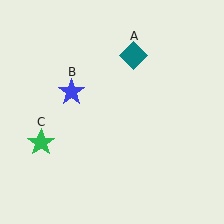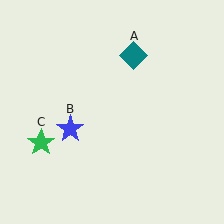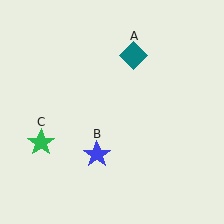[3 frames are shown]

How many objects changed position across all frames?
1 object changed position: blue star (object B).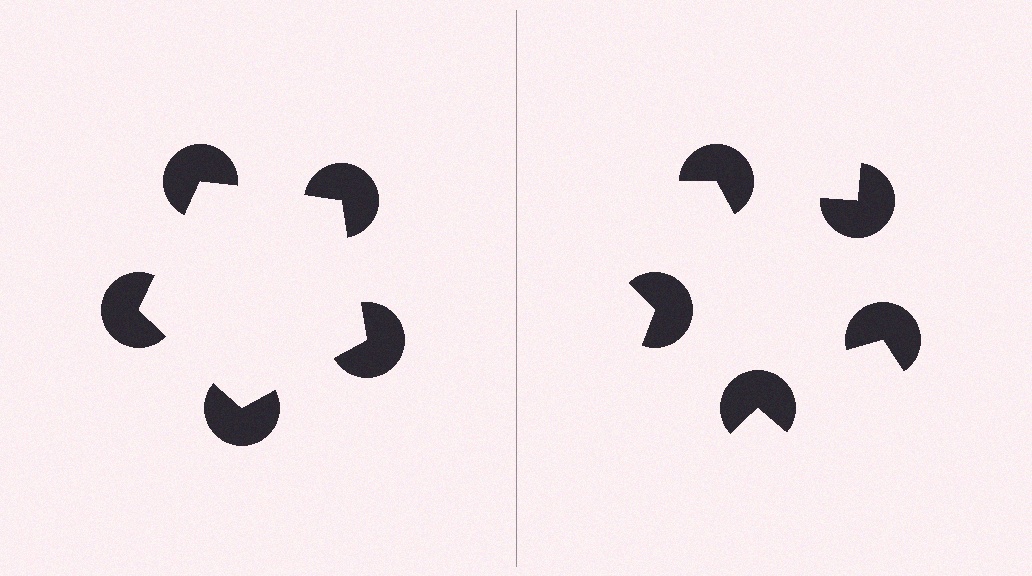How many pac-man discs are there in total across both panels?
10 — 5 on each side.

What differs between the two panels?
The pac-man discs are positioned identically on both sides; only the wedge orientations differ. On the left they align to a pentagon; on the right they are misaligned.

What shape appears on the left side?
An illusory pentagon.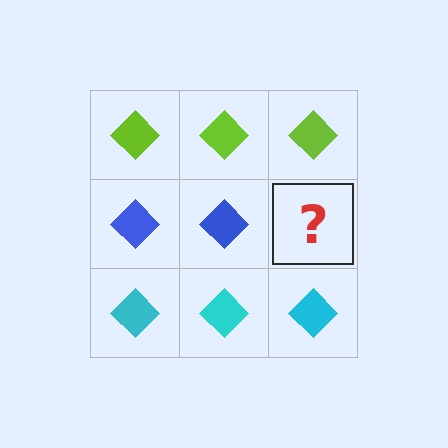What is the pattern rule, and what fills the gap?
The rule is that each row has a consistent color. The gap should be filled with a blue diamond.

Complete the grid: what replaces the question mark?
The question mark should be replaced with a blue diamond.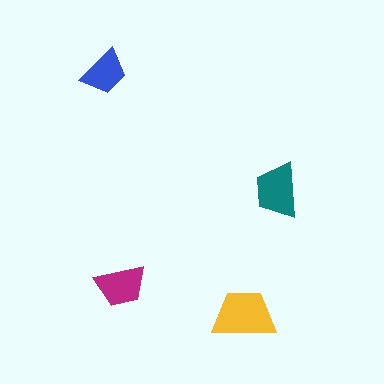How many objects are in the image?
There are 4 objects in the image.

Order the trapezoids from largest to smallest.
the yellow one, the teal one, the magenta one, the blue one.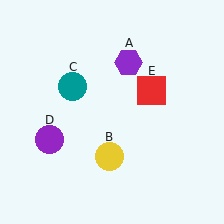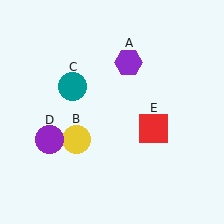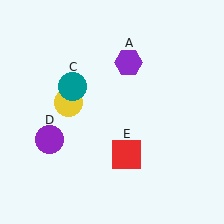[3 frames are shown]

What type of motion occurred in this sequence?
The yellow circle (object B), red square (object E) rotated clockwise around the center of the scene.